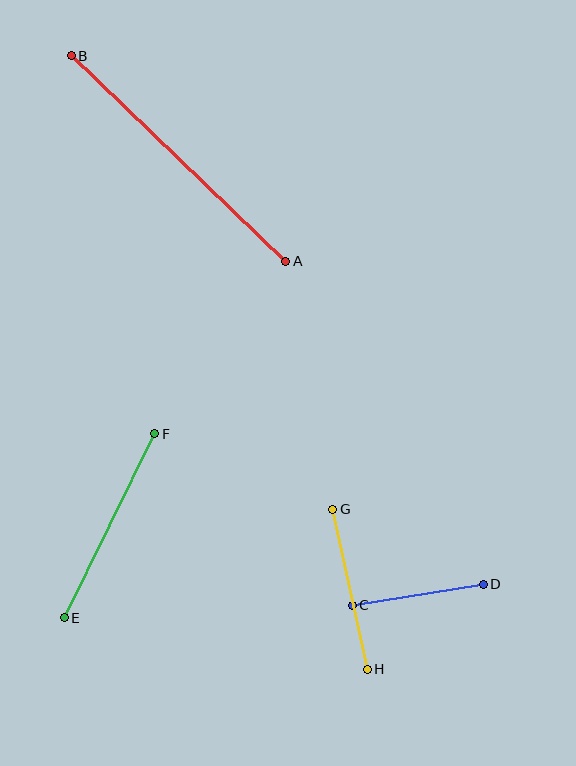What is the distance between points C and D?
The distance is approximately 133 pixels.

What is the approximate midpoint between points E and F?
The midpoint is at approximately (110, 526) pixels.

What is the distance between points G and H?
The distance is approximately 164 pixels.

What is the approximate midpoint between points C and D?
The midpoint is at approximately (418, 595) pixels.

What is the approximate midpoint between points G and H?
The midpoint is at approximately (350, 589) pixels.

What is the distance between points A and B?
The distance is approximately 297 pixels.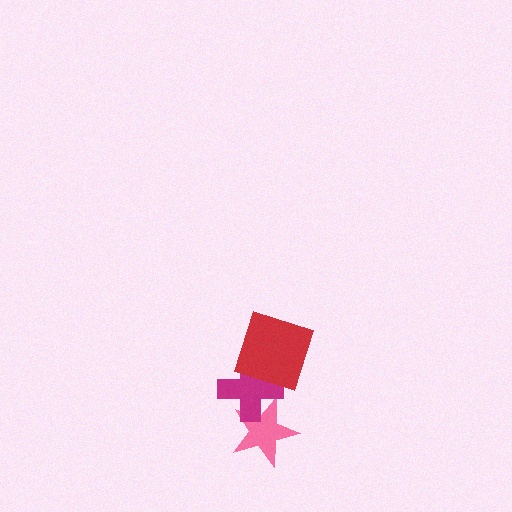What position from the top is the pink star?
The pink star is 3rd from the top.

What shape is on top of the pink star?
The magenta cross is on top of the pink star.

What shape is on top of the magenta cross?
The red square is on top of the magenta cross.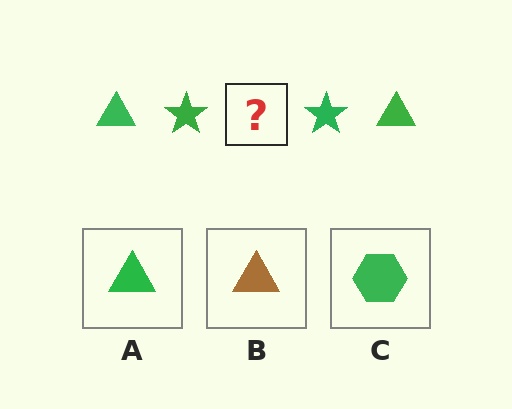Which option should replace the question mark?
Option A.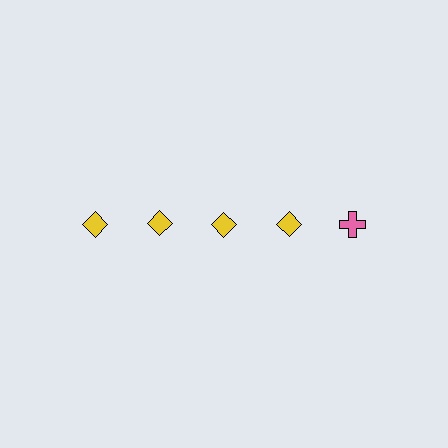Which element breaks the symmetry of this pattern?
The pink cross in the top row, rightmost column breaks the symmetry. All other shapes are yellow diamonds.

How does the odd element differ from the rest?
It differs in both color (pink instead of yellow) and shape (cross instead of diamond).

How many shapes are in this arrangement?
There are 5 shapes arranged in a grid pattern.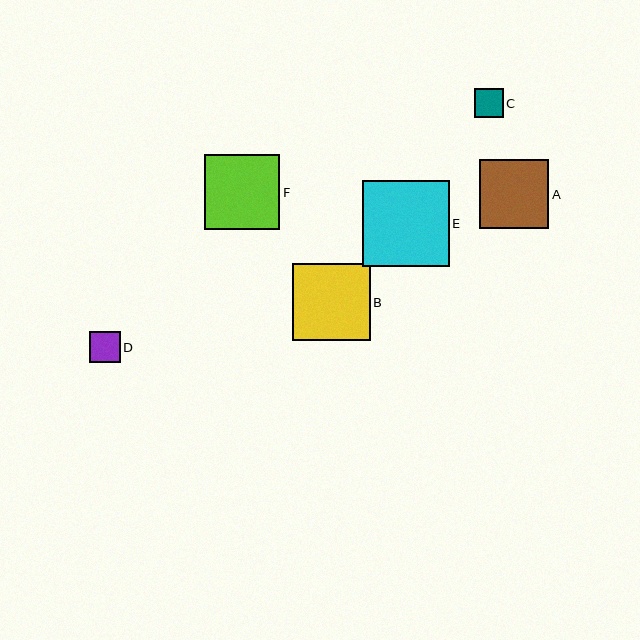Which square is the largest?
Square E is the largest with a size of approximately 86 pixels.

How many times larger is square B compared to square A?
Square B is approximately 1.1 times the size of square A.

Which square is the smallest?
Square C is the smallest with a size of approximately 29 pixels.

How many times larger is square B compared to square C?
Square B is approximately 2.7 times the size of square C.